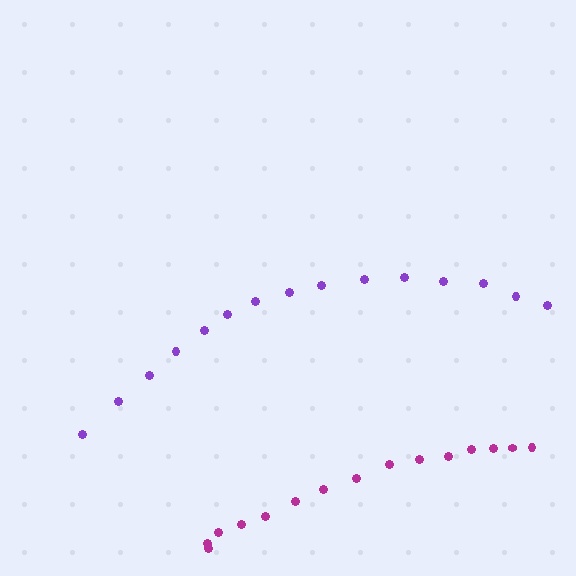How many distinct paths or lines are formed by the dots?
There are 2 distinct paths.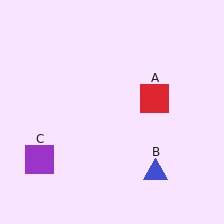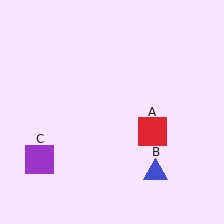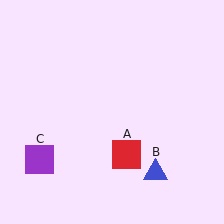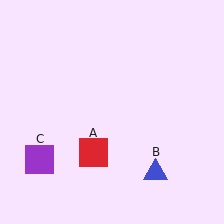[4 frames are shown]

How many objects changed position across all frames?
1 object changed position: red square (object A).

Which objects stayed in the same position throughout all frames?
Blue triangle (object B) and purple square (object C) remained stationary.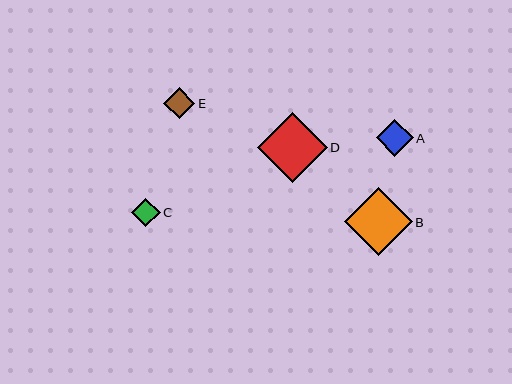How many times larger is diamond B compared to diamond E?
Diamond B is approximately 2.2 times the size of diamond E.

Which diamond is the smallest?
Diamond C is the smallest with a size of approximately 28 pixels.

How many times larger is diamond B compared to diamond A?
Diamond B is approximately 1.8 times the size of diamond A.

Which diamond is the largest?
Diamond D is the largest with a size of approximately 69 pixels.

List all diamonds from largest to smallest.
From largest to smallest: D, B, A, E, C.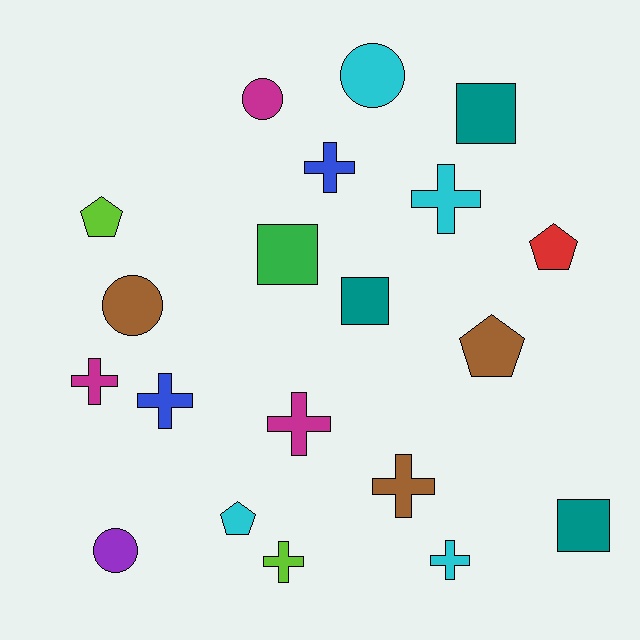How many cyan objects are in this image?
There are 4 cyan objects.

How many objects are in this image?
There are 20 objects.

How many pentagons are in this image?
There are 4 pentagons.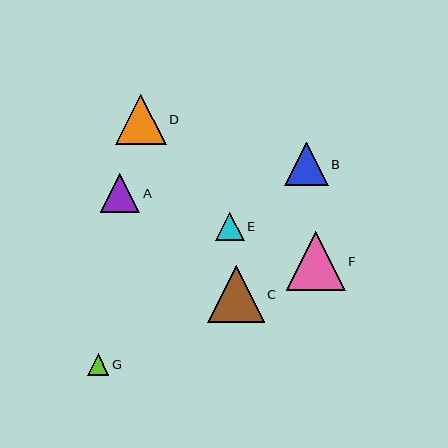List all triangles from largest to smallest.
From largest to smallest: F, C, D, B, A, E, G.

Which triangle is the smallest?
Triangle G is the smallest with a size of approximately 21 pixels.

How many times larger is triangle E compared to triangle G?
Triangle E is approximately 1.3 times the size of triangle G.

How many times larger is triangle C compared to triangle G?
Triangle C is approximately 2.7 times the size of triangle G.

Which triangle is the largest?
Triangle F is the largest with a size of approximately 59 pixels.